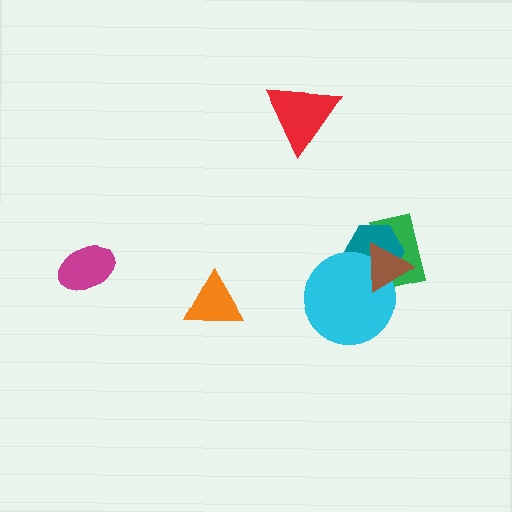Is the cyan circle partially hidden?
Yes, it is partially covered by another shape.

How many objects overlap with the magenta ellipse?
0 objects overlap with the magenta ellipse.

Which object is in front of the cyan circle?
The brown triangle is in front of the cyan circle.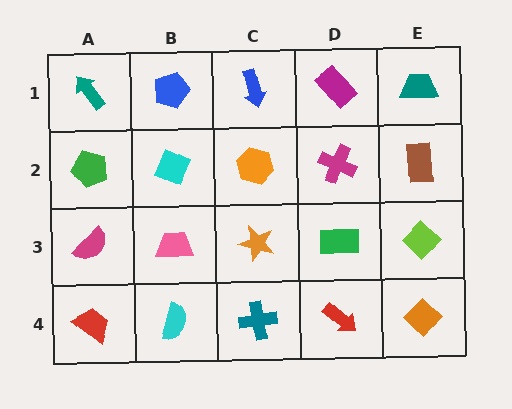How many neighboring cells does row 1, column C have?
3.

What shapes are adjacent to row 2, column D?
A magenta rectangle (row 1, column D), a green rectangle (row 3, column D), an orange hexagon (row 2, column C), a brown rectangle (row 2, column E).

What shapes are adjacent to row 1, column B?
A cyan diamond (row 2, column B), a teal arrow (row 1, column A), a blue arrow (row 1, column C).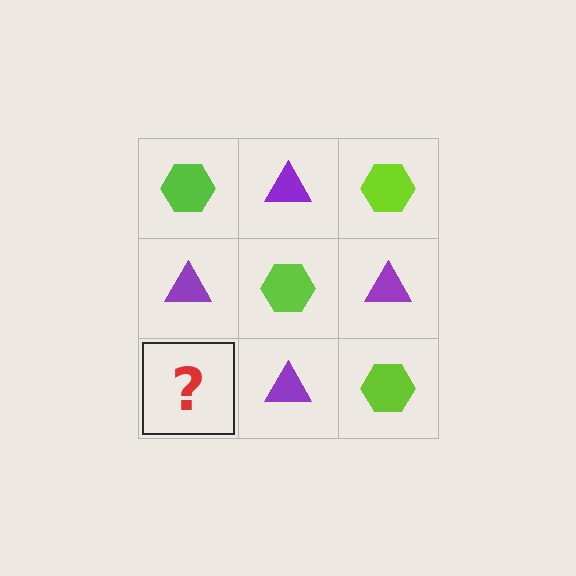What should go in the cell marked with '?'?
The missing cell should contain a lime hexagon.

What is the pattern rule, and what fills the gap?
The rule is that it alternates lime hexagon and purple triangle in a checkerboard pattern. The gap should be filled with a lime hexagon.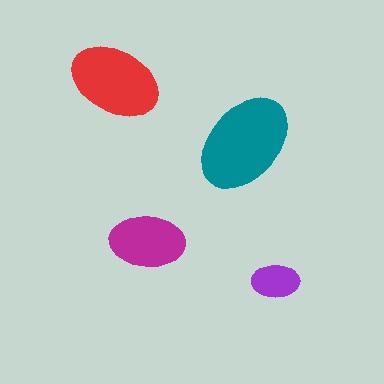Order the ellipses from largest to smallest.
the teal one, the red one, the magenta one, the purple one.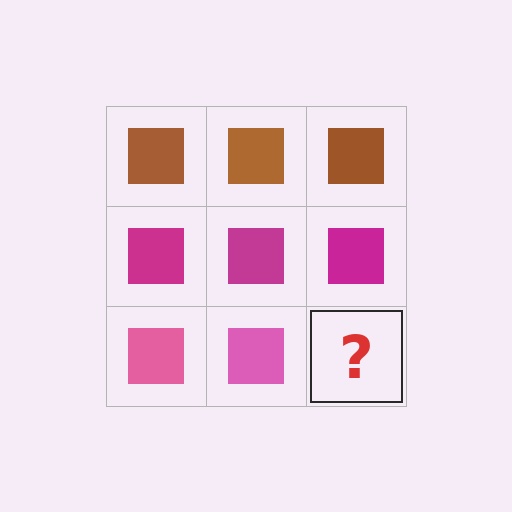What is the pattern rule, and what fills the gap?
The rule is that each row has a consistent color. The gap should be filled with a pink square.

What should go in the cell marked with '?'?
The missing cell should contain a pink square.